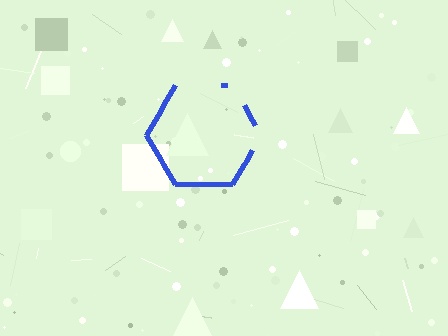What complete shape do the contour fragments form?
The contour fragments form a hexagon.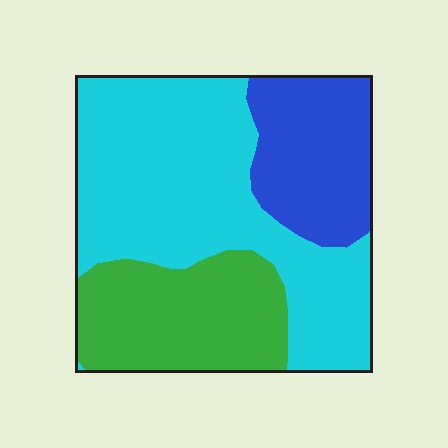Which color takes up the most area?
Cyan, at roughly 50%.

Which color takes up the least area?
Blue, at roughly 20%.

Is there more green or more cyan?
Cyan.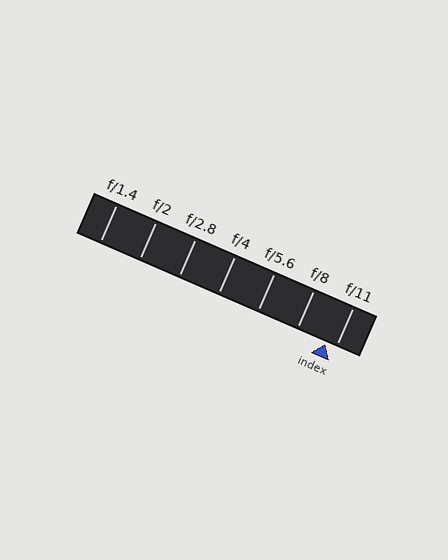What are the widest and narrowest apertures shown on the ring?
The widest aperture shown is f/1.4 and the narrowest is f/11.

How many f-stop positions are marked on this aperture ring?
There are 7 f-stop positions marked.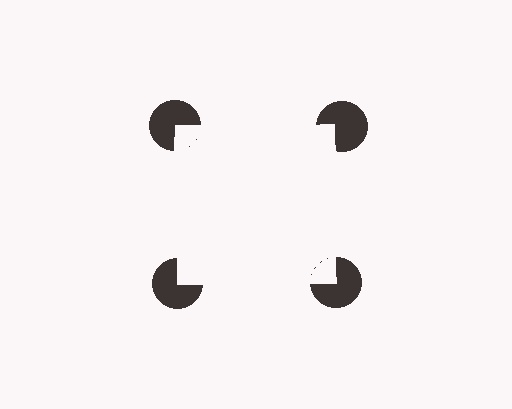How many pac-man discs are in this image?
There are 4 — one at each vertex of the illusory square.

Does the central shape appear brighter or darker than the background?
It typically appears slightly brighter than the background, even though no actual brightness change is drawn.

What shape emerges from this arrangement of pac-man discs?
An illusory square — its edges are inferred from the aligned wedge cuts in the pac-man discs, not physically drawn.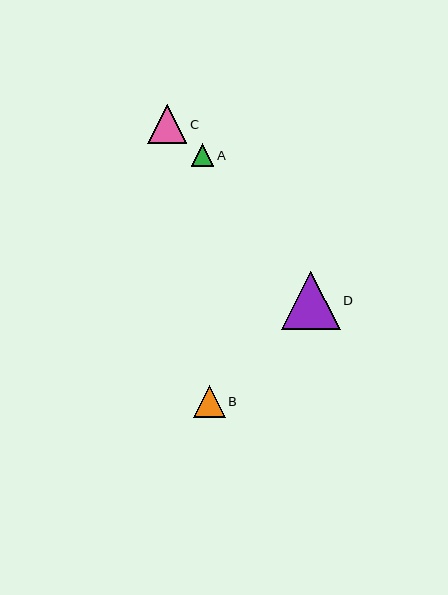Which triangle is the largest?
Triangle D is the largest with a size of approximately 59 pixels.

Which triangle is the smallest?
Triangle A is the smallest with a size of approximately 23 pixels.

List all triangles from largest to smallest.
From largest to smallest: D, C, B, A.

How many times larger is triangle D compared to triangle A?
Triangle D is approximately 2.6 times the size of triangle A.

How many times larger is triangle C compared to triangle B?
Triangle C is approximately 1.2 times the size of triangle B.